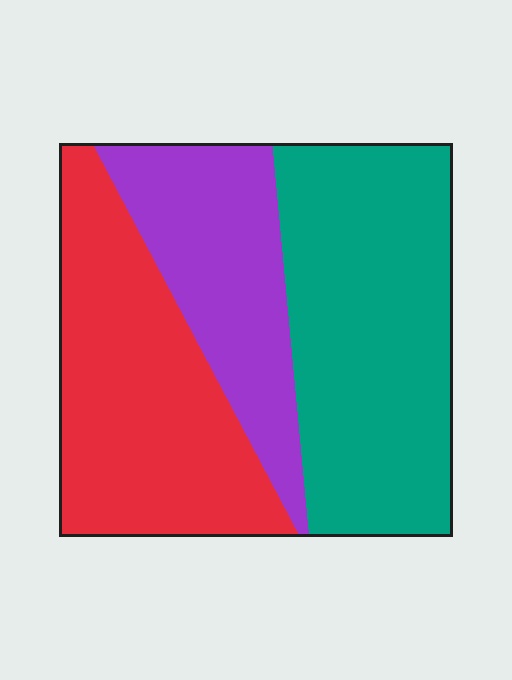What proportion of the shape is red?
Red covers about 35% of the shape.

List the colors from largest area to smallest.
From largest to smallest: teal, red, purple.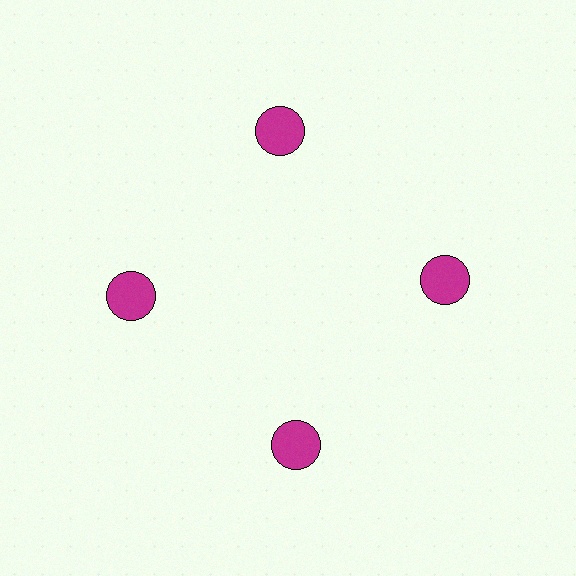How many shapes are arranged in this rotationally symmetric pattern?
There are 4 shapes, arranged in 4 groups of 1.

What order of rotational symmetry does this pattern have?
This pattern has 4-fold rotational symmetry.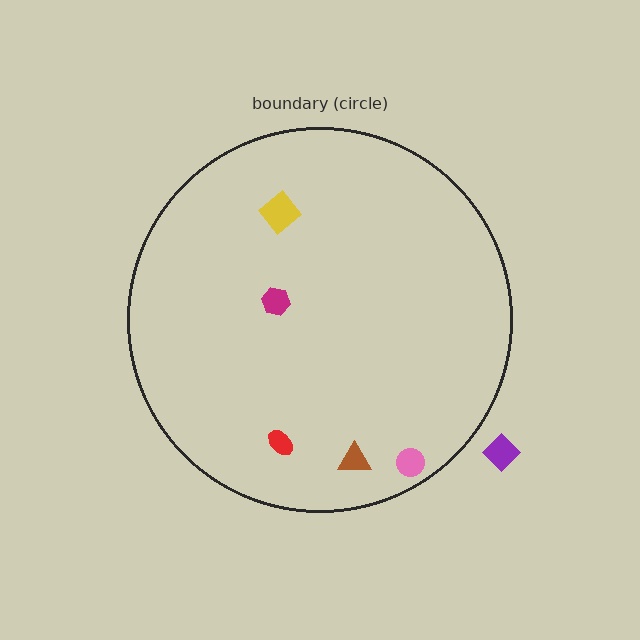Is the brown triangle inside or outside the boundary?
Inside.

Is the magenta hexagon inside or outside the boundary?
Inside.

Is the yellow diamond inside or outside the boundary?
Inside.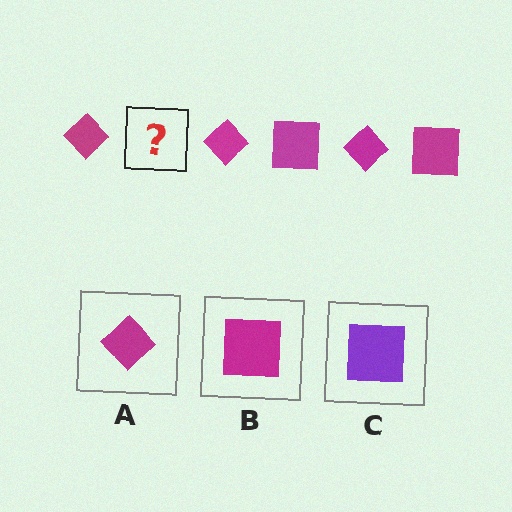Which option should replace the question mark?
Option B.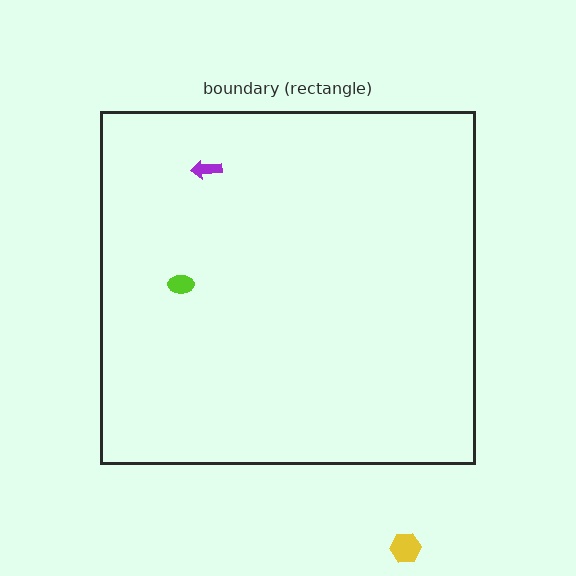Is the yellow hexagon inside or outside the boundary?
Outside.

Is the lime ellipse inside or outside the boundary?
Inside.